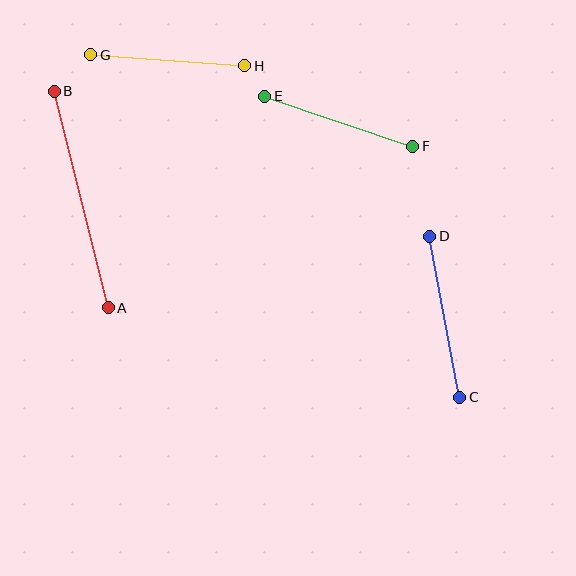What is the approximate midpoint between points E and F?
The midpoint is at approximately (339, 121) pixels.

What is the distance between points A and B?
The distance is approximately 223 pixels.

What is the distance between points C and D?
The distance is approximately 164 pixels.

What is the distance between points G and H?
The distance is approximately 155 pixels.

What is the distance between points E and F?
The distance is approximately 157 pixels.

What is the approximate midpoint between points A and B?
The midpoint is at approximately (81, 199) pixels.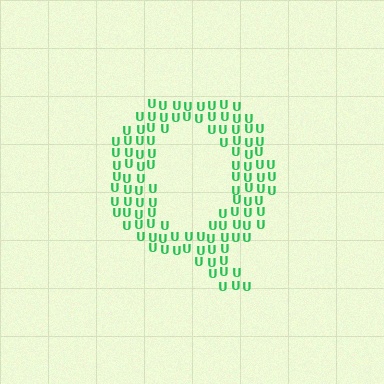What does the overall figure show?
The overall figure shows the letter Q.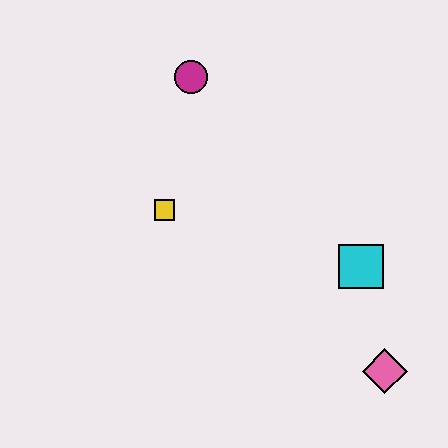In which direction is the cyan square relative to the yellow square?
The cyan square is to the right of the yellow square.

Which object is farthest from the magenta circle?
The pink diamond is farthest from the magenta circle.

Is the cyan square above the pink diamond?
Yes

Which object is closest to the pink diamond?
The cyan square is closest to the pink diamond.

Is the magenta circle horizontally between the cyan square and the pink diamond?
No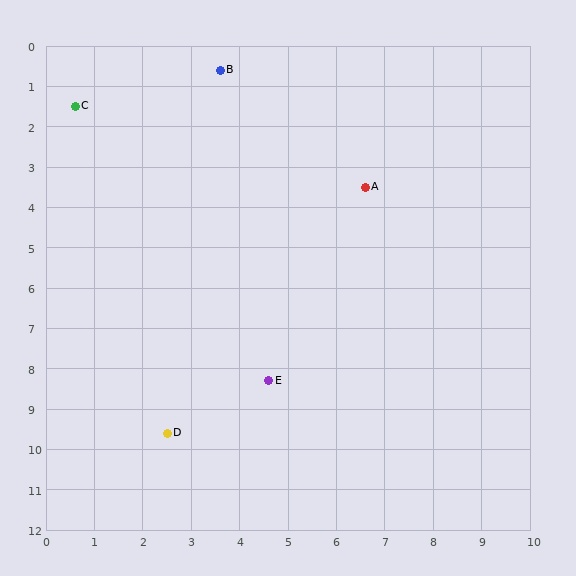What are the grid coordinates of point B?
Point B is at approximately (3.6, 0.6).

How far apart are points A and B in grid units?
Points A and B are about 4.2 grid units apart.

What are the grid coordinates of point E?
Point E is at approximately (4.6, 8.3).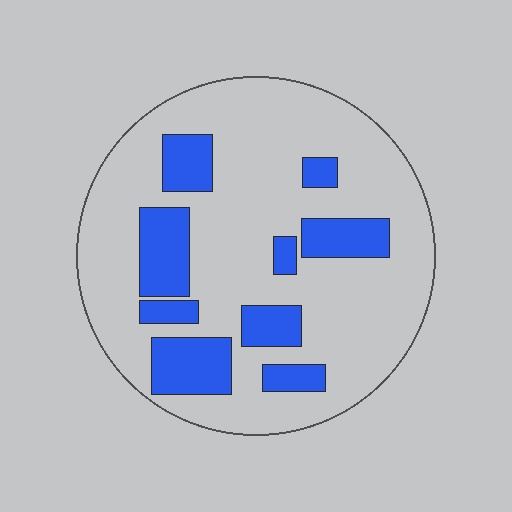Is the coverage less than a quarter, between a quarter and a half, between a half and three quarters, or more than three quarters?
Less than a quarter.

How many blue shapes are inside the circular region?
9.